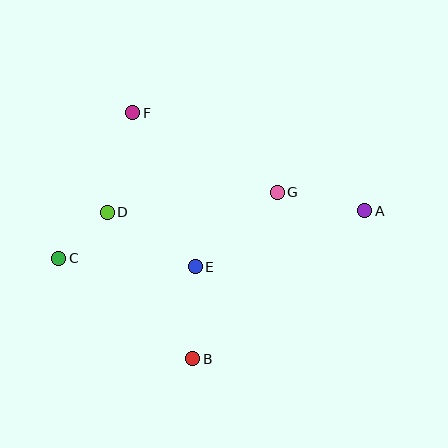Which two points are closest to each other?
Points C and D are closest to each other.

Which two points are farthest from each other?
Points A and C are farthest from each other.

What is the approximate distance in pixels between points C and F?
The distance between C and F is approximately 163 pixels.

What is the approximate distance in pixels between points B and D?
The distance between B and D is approximately 170 pixels.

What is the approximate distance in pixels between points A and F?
The distance between A and F is approximately 252 pixels.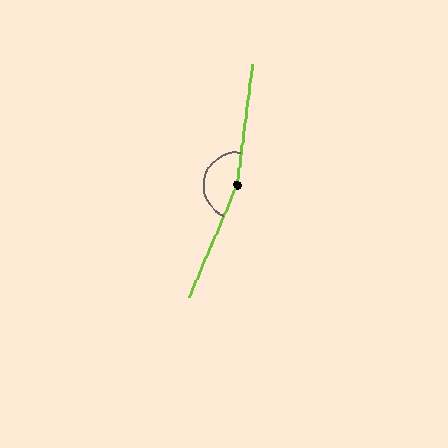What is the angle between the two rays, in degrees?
Approximately 164 degrees.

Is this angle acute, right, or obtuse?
It is obtuse.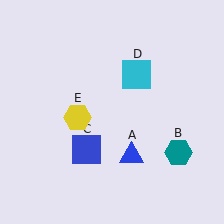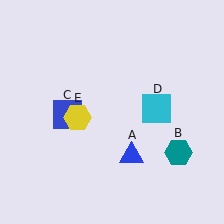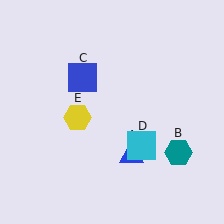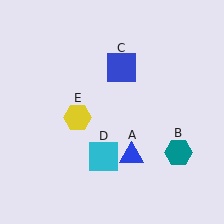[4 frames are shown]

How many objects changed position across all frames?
2 objects changed position: blue square (object C), cyan square (object D).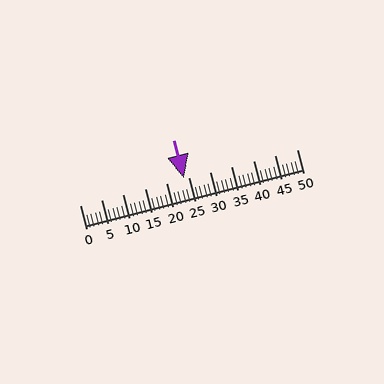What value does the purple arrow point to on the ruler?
The purple arrow points to approximately 24.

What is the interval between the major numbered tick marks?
The major tick marks are spaced 5 units apart.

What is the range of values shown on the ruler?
The ruler shows values from 0 to 50.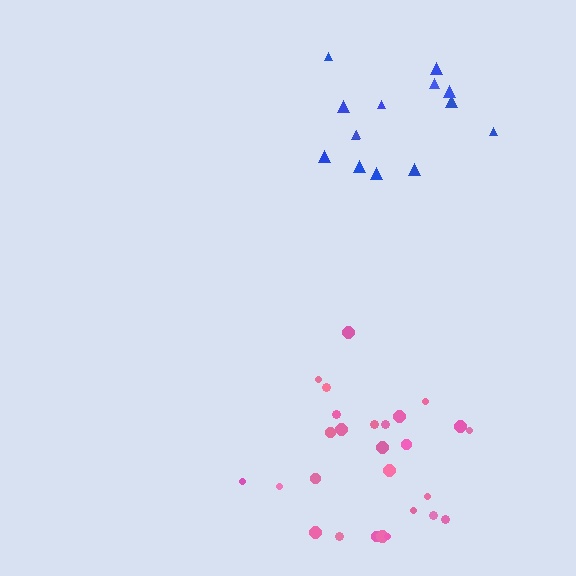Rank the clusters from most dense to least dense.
pink, blue.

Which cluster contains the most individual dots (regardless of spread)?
Pink (28).